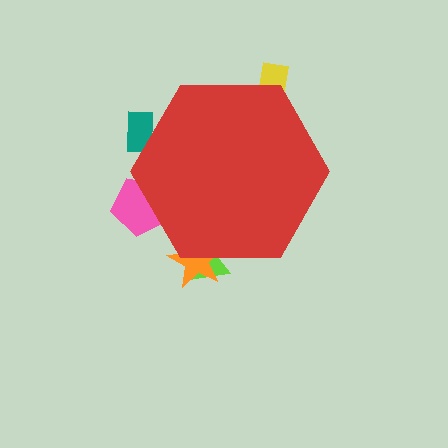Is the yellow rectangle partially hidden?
Yes, the yellow rectangle is partially hidden behind the red hexagon.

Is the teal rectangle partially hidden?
Yes, the teal rectangle is partially hidden behind the red hexagon.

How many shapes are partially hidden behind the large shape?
5 shapes are partially hidden.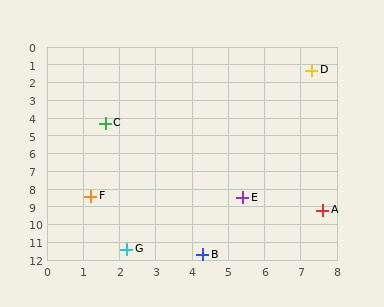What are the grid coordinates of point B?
Point B is at approximately (4.3, 11.7).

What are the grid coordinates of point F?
Point F is at approximately (1.2, 8.4).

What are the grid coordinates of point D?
Point D is at approximately (7.3, 1.3).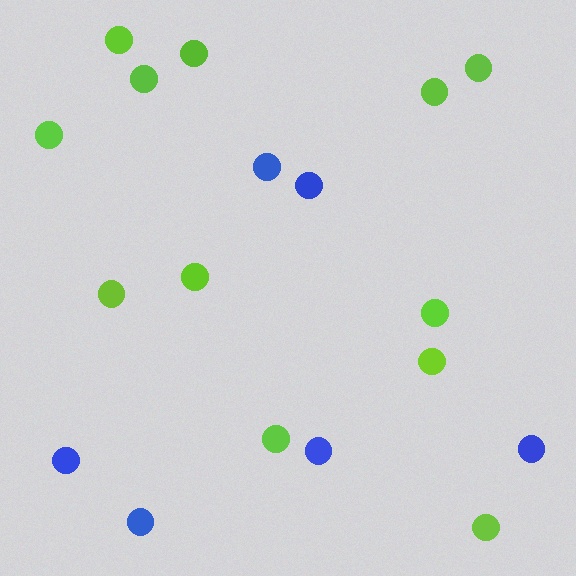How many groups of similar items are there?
There are 2 groups: one group of lime circles (12) and one group of blue circles (6).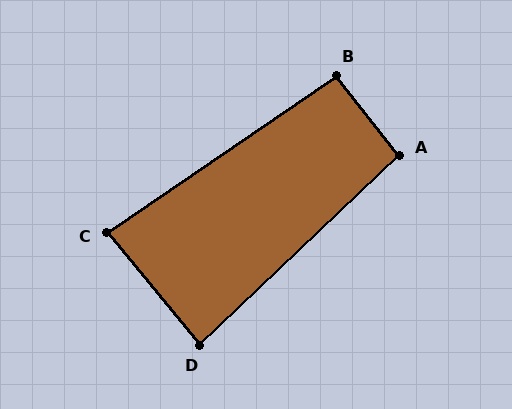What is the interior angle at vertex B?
Approximately 94 degrees (approximately right).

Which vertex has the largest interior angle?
A, at approximately 95 degrees.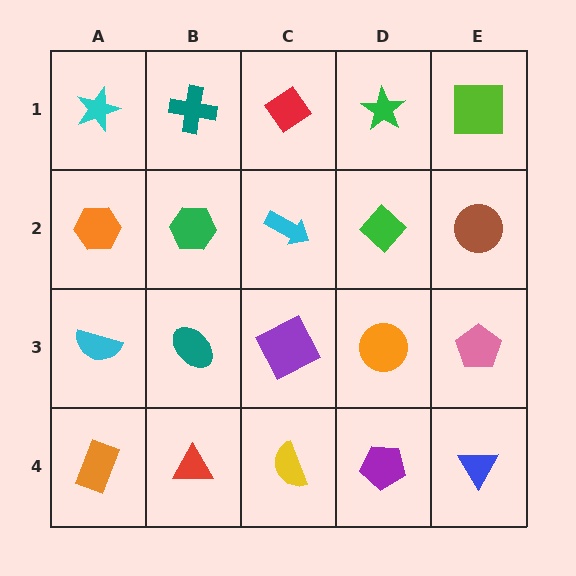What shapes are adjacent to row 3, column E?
A brown circle (row 2, column E), a blue triangle (row 4, column E), an orange circle (row 3, column D).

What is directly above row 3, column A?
An orange hexagon.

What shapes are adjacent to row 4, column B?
A teal ellipse (row 3, column B), an orange rectangle (row 4, column A), a yellow semicircle (row 4, column C).